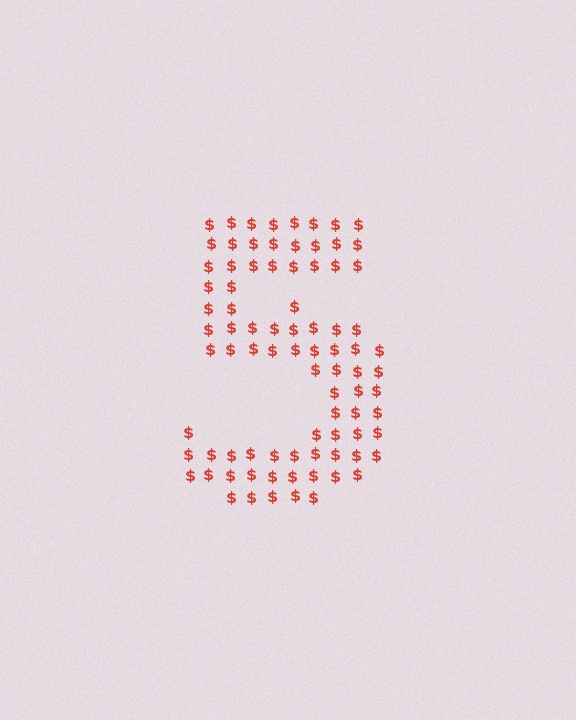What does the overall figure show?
The overall figure shows the digit 5.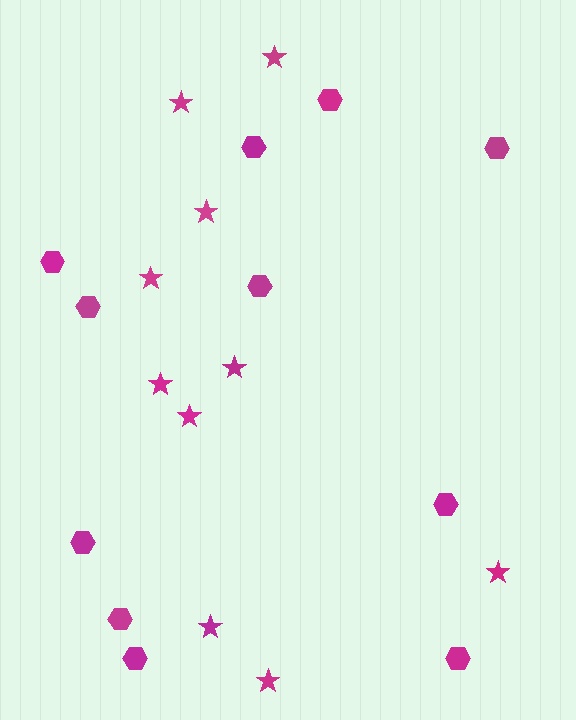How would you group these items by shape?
There are 2 groups: one group of stars (10) and one group of hexagons (11).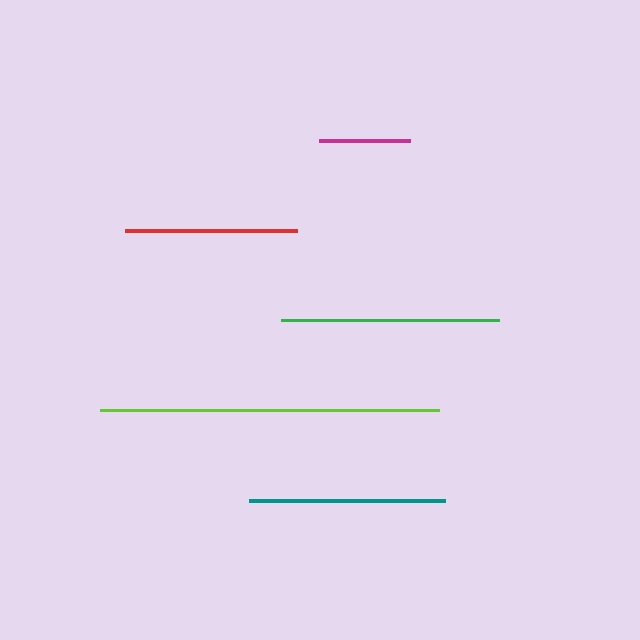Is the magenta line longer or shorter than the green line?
The green line is longer than the magenta line.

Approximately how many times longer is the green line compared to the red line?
The green line is approximately 1.3 times the length of the red line.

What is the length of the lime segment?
The lime segment is approximately 339 pixels long.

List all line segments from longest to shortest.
From longest to shortest: lime, green, teal, red, magenta.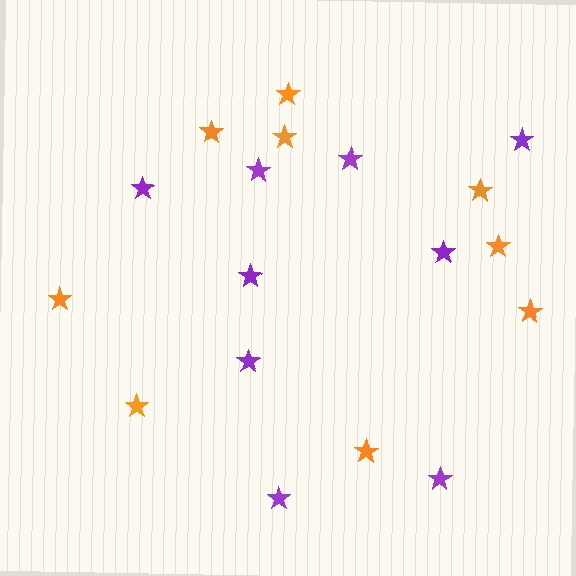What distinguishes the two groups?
There are 2 groups: one group of purple stars (9) and one group of orange stars (9).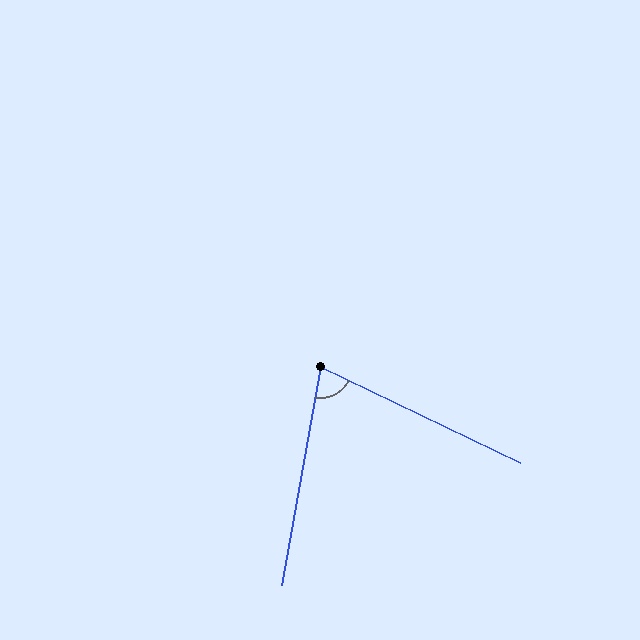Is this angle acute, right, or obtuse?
It is acute.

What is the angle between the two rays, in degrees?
Approximately 74 degrees.